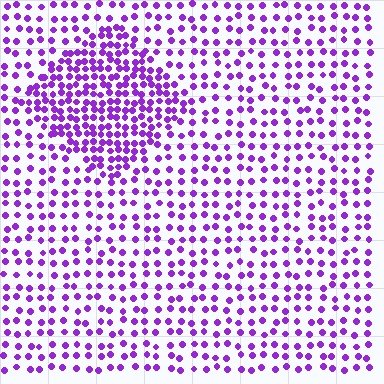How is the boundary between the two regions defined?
The boundary is defined by a change in element density (approximately 2.1x ratio). All elements are the same color, size, and shape.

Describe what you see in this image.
The image contains small purple elements arranged at two different densities. A diamond-shaped region is visible where the elements are more densely packed than the surrounding area.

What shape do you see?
I see a diamond.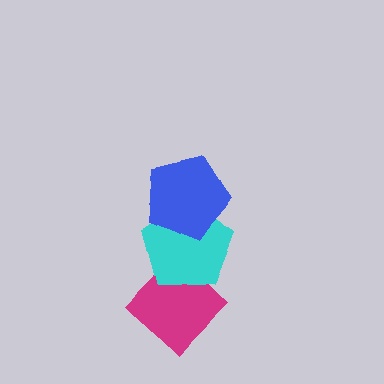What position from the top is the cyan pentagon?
The cyan pentagon is 2nd from the top.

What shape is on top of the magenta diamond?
The cyan pentagon is on top of the magenta diamond.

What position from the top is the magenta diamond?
The magenta diamond is 3rd from the top.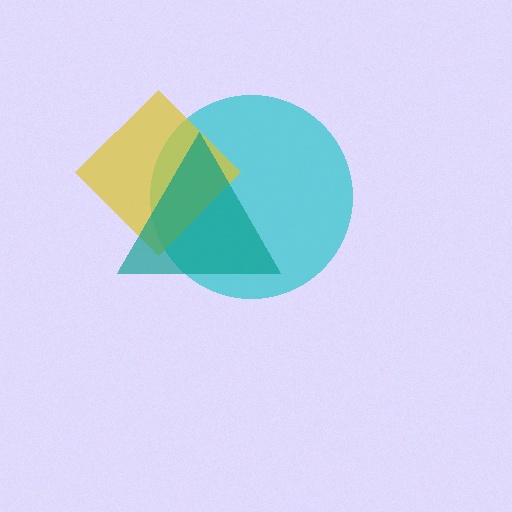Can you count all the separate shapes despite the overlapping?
Yes, there are 3 separate shapes.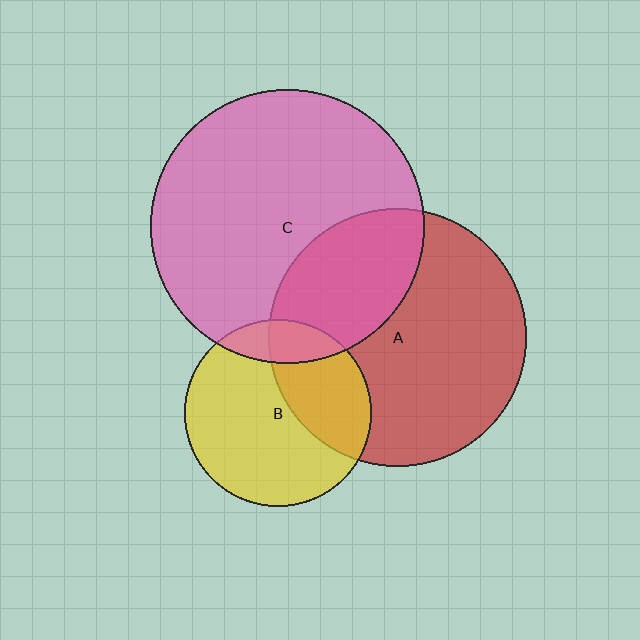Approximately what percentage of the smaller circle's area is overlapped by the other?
Approximately 35%.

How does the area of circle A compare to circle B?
Approximately 1.9 times.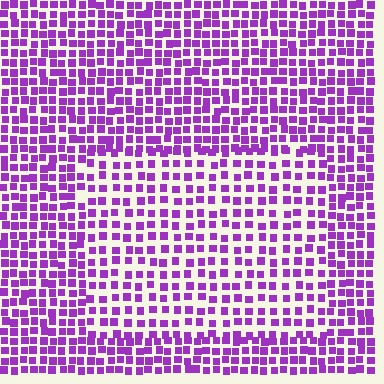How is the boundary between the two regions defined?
The boundary is defined by a change in element density (approximately 1.6x ratio). All elements are the same color, size, and shape.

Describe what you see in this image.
The image contains small purple elements arranged at two different densities. A rectangle-shaped region is visible where the elements are less densely packed than the surrounding area.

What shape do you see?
I see a rectangle.